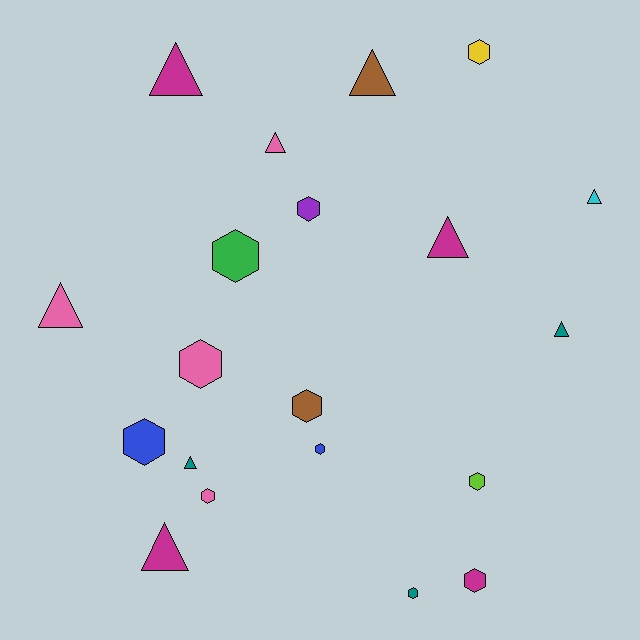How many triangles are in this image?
There are 9 triangles.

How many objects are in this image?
There are 20 objects.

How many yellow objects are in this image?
There is 1 yellow object.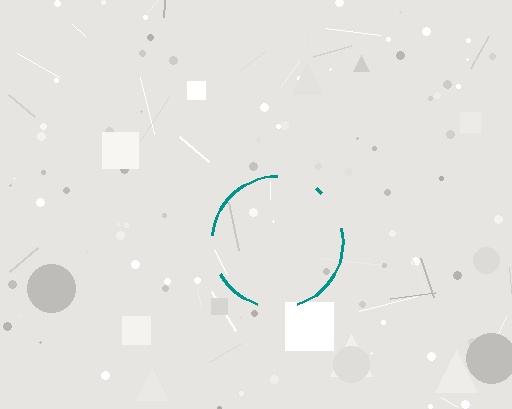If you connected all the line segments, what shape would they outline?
They would outline a circle.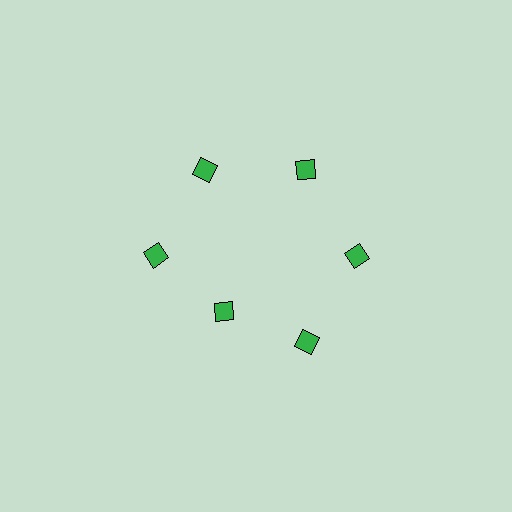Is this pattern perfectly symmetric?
No. The 6 green diamonds are arranged in a ring, but one element near the 7 o'clock position is pulled inward toward the center, breaking the 6-fold rotational symmetry.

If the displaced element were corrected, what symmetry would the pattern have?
It would have 6-fold rotational symmetry — the pattern would map onto itself every 60 degrees.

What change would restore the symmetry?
The symmetry would be restored by moving it outward, back onto the ring so that all 6 diamonds sit at equal angles and equal distance from the center.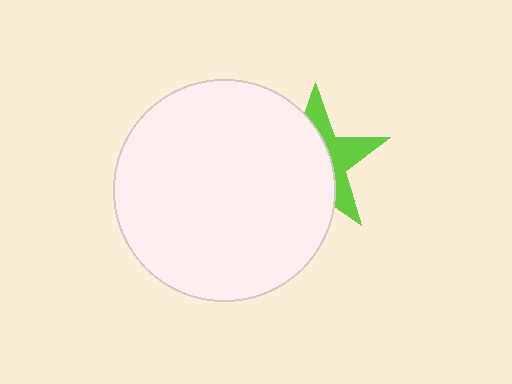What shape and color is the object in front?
The object in front is a white circle.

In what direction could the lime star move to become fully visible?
The lime star could move right. That would shift it out from behind the white circle entirely.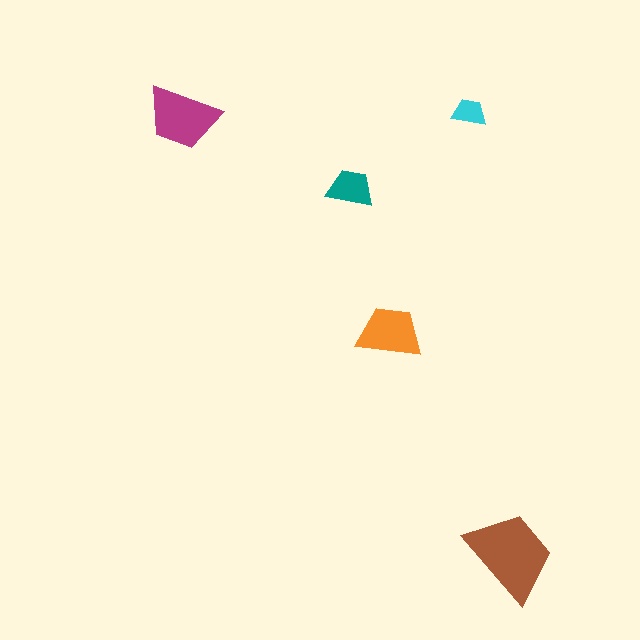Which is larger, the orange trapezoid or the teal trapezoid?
The orange one.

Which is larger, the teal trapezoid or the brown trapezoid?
The brown one.